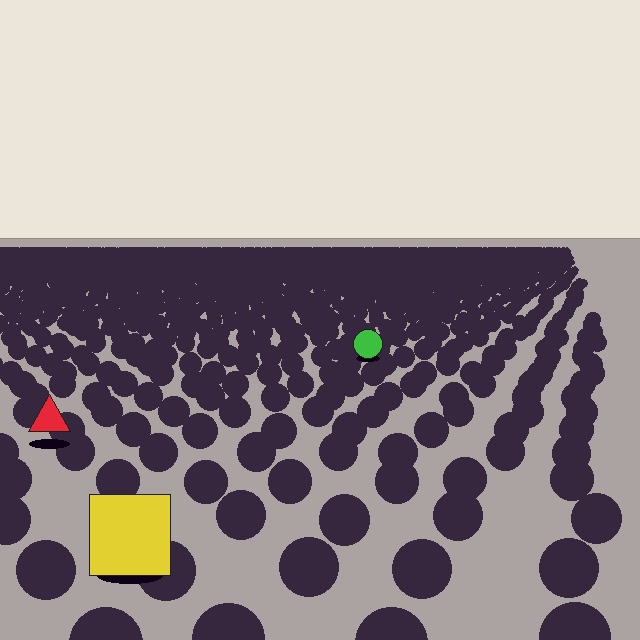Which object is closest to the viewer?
The yellow square is closest. The texture marks near it are larger and more spread out.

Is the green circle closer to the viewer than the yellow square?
No. The yellow square is closer — you can tell from the texture gradient: the ground texture is coarser near it.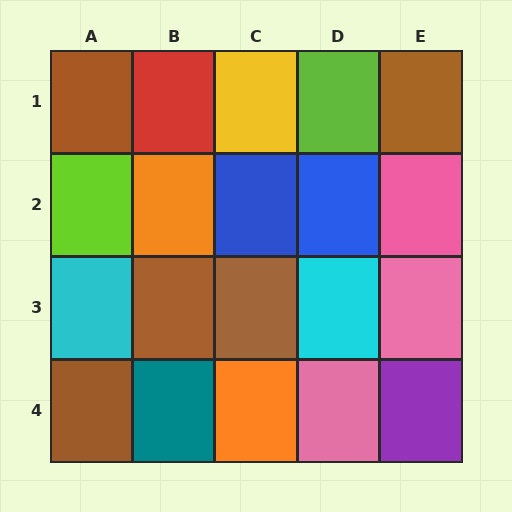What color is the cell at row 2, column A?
Lime.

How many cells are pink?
3 cells are pink.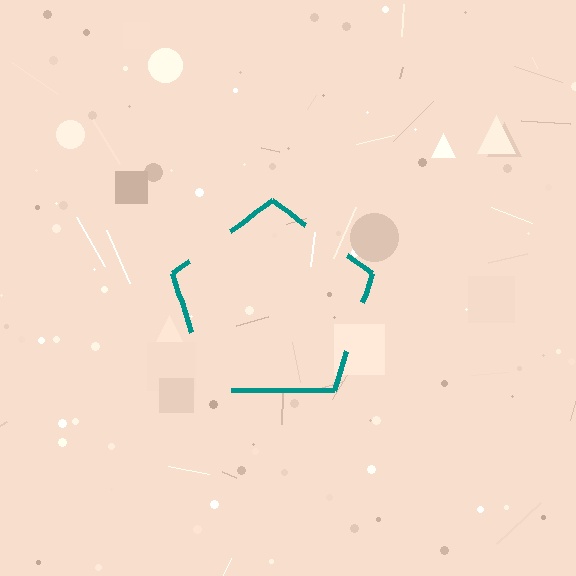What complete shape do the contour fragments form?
The contour fragments form a pentagon.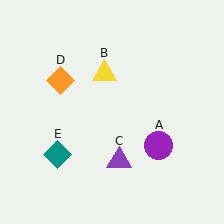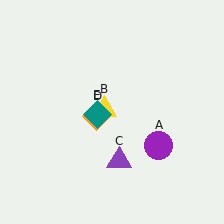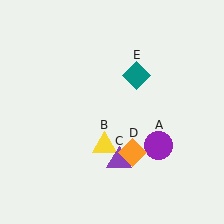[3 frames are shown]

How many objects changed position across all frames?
3 objects changed position: yellow triangle (object B), orange diamond (object D), teal diamond (object E).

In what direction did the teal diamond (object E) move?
The teal diamond (object E) moved up and to the right.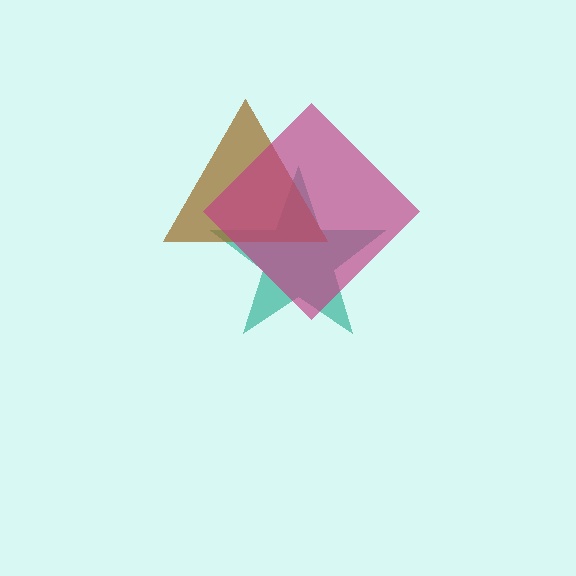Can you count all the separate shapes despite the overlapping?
Yes, there are 3 separate shapes.